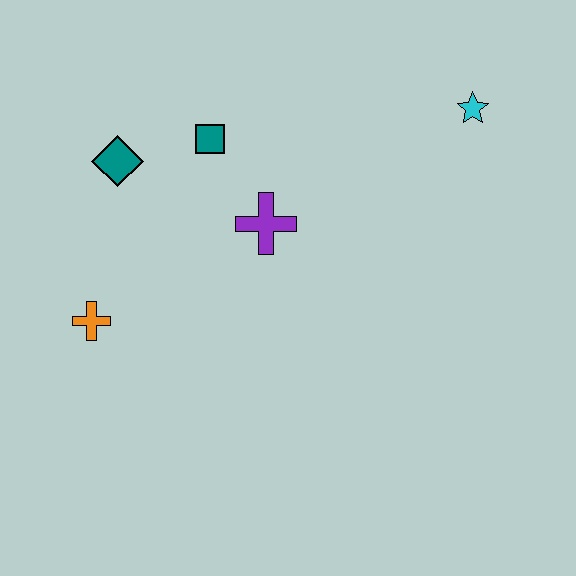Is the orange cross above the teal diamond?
No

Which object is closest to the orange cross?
The teal diamond is closest to the orange cross.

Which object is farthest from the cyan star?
The orange cross is farthest from the cyan star.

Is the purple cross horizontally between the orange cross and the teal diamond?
No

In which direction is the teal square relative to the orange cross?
The teal square is above the orange cross.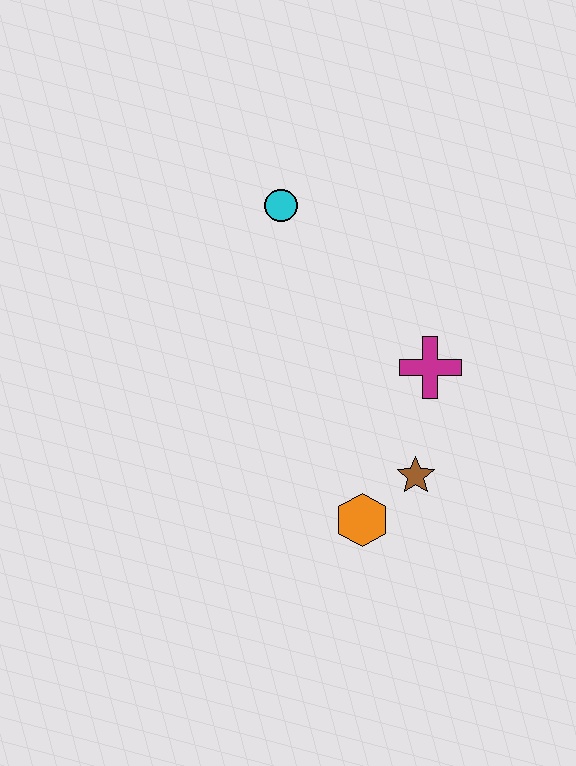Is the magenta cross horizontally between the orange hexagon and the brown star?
No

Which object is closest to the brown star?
The orange hexagon is closest to the brown star.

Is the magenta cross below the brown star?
No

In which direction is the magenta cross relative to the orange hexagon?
The magenta cross is above the orange hexagon.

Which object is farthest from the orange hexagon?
The cyan circle is farthest from the orange hexagon.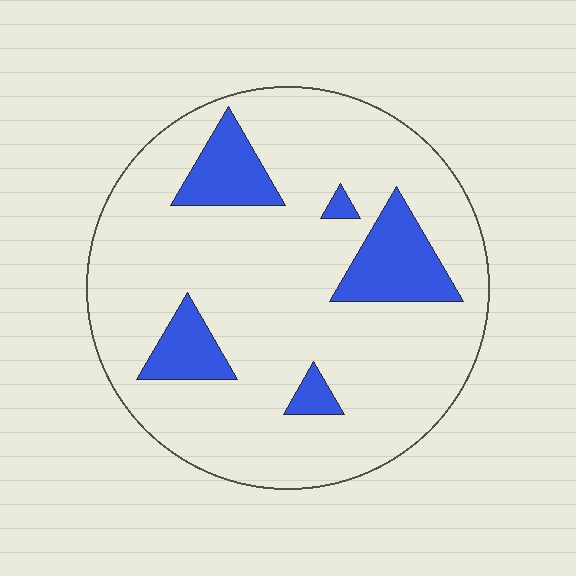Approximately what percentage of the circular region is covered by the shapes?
Approximately 15%.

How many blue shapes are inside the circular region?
5.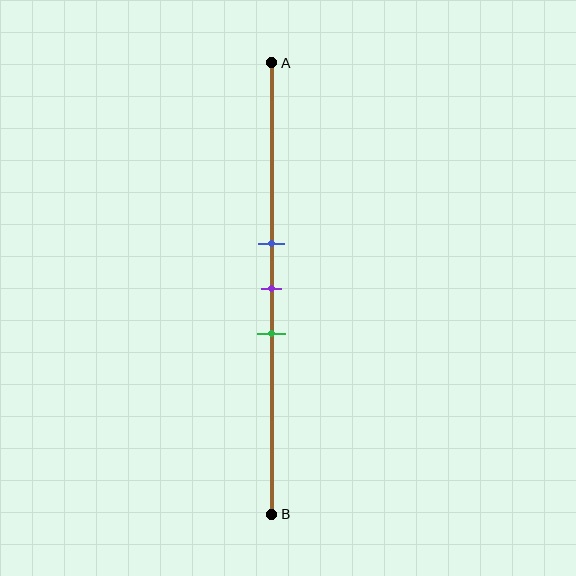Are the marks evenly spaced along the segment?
Yes, the marks are approximately evenly spaced.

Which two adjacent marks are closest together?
The blue and purple marks are the closest adjacent pair.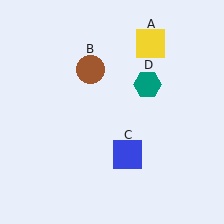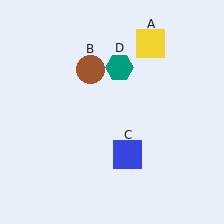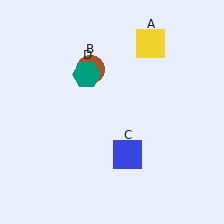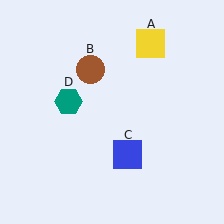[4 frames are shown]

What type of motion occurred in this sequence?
The teal hexagon (object D) rotated counterclockwise around the center of the scene.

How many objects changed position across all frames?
1 object changed position: teal hexagon (object D).